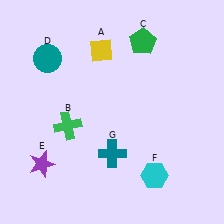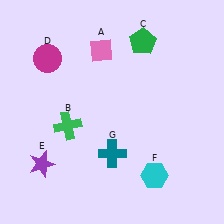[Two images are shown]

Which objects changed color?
A changed from yellow to pink. D changed from teal to magenta.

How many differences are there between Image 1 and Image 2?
There are 2 differences between the two images.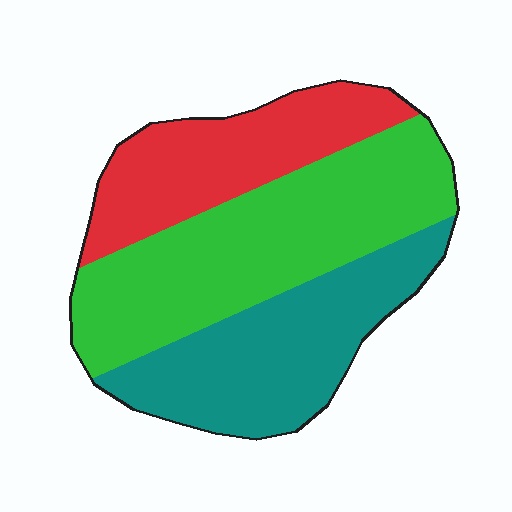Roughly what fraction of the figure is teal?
Teal covers about 30% of the figure.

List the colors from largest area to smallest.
From largest to smallest: green, teal, red.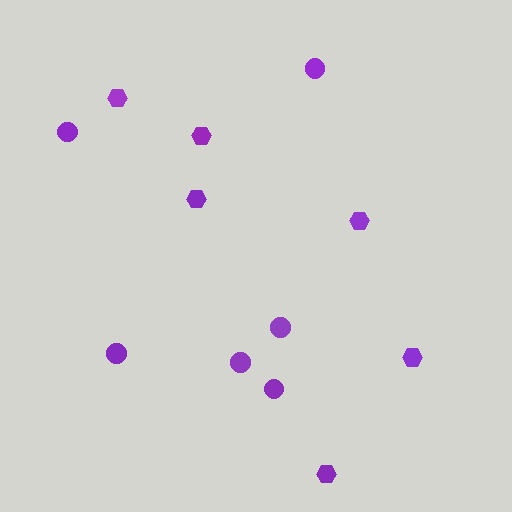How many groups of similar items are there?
There are 2 groups: one group of hexagons (6) and one group of circles (6).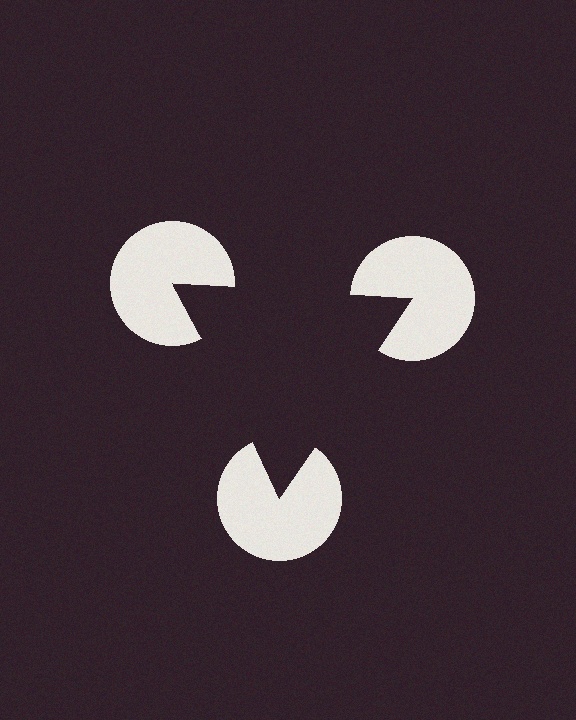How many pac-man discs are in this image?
There are 3 — one at each vertex of the illusory triangle.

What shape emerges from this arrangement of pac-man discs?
An illusory triangle — its edges are inferred from the aligned wedge cuts in the pac-man discs, not physically drawn.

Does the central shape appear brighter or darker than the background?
It typically appears slightly darker than the background, even though no actual brightness change is drawn.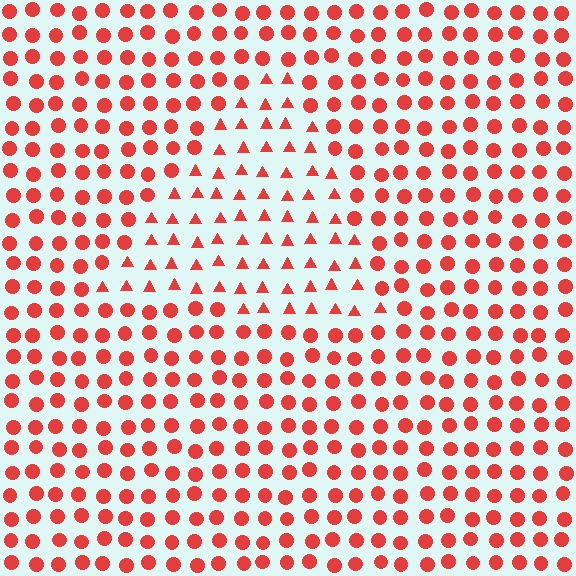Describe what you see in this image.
The image is filled with small red elements arranged in a uniform grid. A triangle-shaped region contains triangles, while the surrounding area contains circles. The boundary is defined purely by the change in element shape.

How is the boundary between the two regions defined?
The boundary is defined by a change in element shape: triangles inside vs. circles outside. All elements share the same color and spacing.